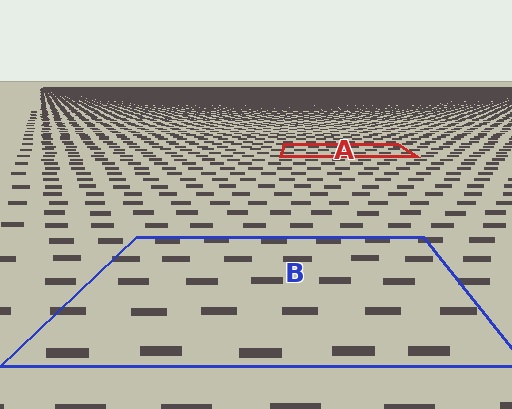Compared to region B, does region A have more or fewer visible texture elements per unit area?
Region A has more texture elements per unit area — they are packed more densely because it is farther away.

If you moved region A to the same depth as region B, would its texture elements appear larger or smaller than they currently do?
They would appear larger. At a closer depth, the same texture elements are projected at a bigger on-screen size.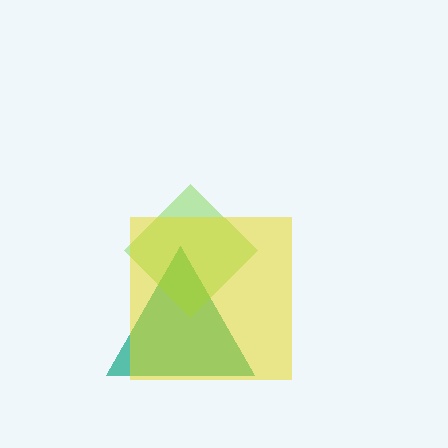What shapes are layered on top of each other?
The layered shapes are: a teal triangle, a lime diamond, a yellow square.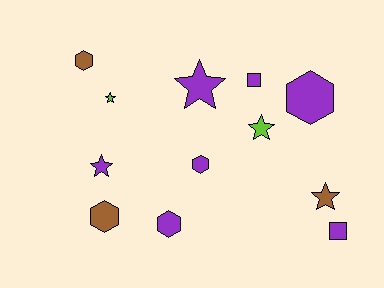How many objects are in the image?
There are 12 objects.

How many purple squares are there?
There are 2 purple squares.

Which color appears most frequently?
Purple, with 7 objects.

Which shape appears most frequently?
Hexagon, with 5 objects.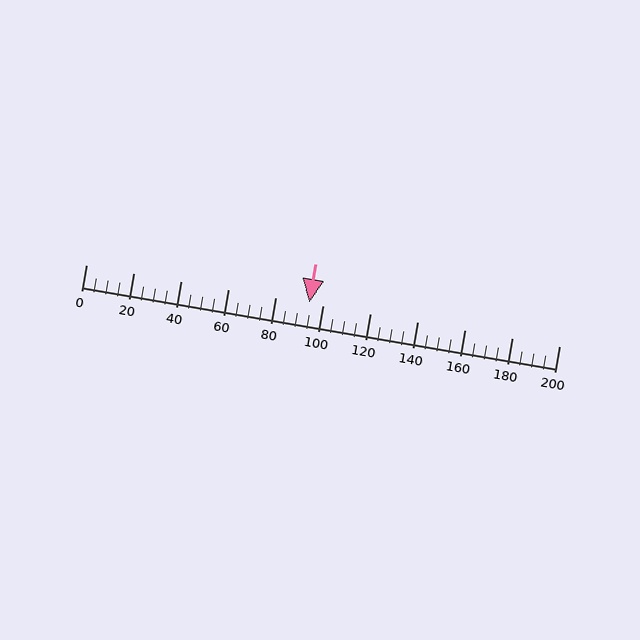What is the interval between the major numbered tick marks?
The major tick marks are spaced 20 units apart.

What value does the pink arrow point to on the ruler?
The pink arrow points to approximately 94.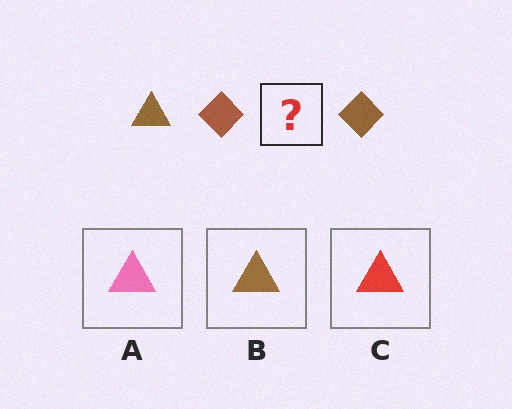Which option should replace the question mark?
Option B.